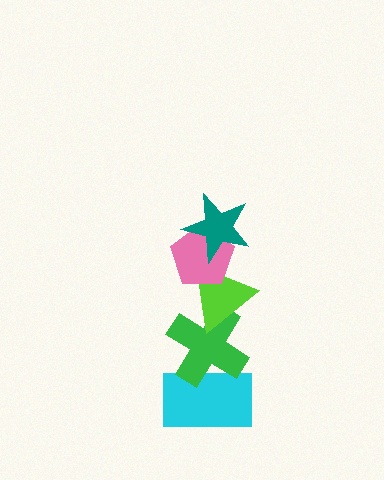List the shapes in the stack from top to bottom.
From top to bottom: the teal star, the pink pentagon, the lime triangle, the green cross, the cyan rectangle.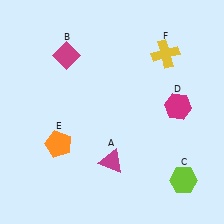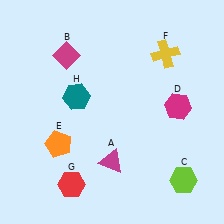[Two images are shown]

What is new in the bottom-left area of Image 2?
A red hexagon (G) was added in the bottom-left area of Image 2.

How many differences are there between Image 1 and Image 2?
There are 2 differences between the two images.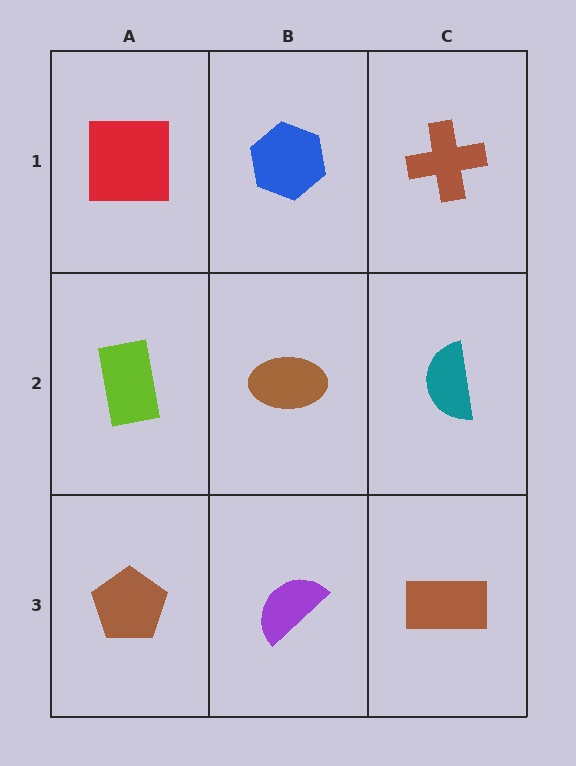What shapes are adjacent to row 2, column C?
A brown cross (row 1, column C), a brown rectangle (row 3, column C), a brown ellipse (row 2, column B).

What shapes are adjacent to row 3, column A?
A lime rectangle (row 2, column A), a purple semicircle (row 3, column B).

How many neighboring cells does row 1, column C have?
2.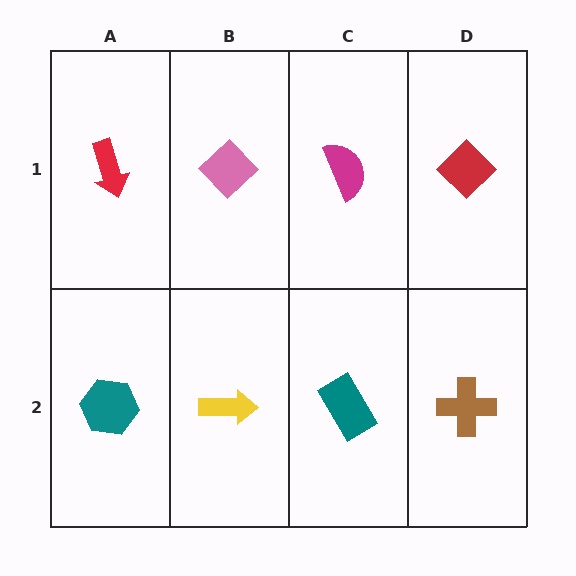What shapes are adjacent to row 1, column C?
A teal rectangle (row 2, column C), a pink diamond (row 1, column B), a red diamond (row 1, column D).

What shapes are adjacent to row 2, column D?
A red diamond (row 1, column D), a teal rectangle (row 2, column C).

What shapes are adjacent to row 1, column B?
A yellow arrow (row 2, column B), a red arrow (row 1, column A), a magenta semicircle (row 1, column C).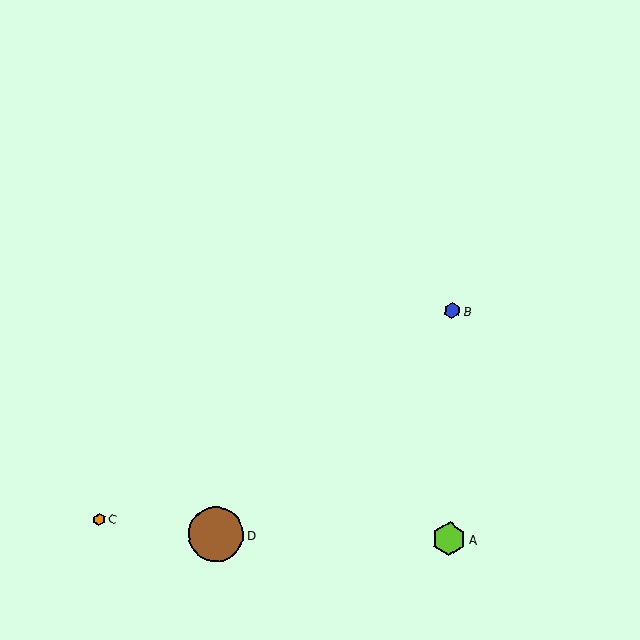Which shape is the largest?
The brown circle (labeled D) is the largest.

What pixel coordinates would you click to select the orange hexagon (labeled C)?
Click at (99, 519) to select the orange hexagon C.